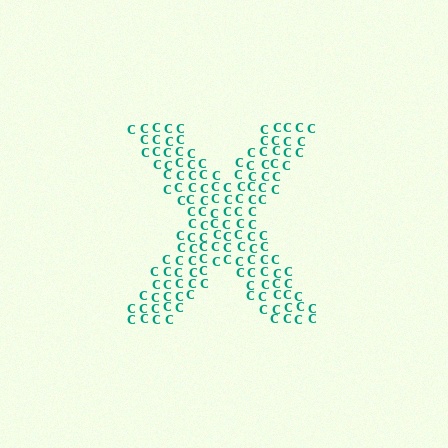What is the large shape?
The large shape is the letter X.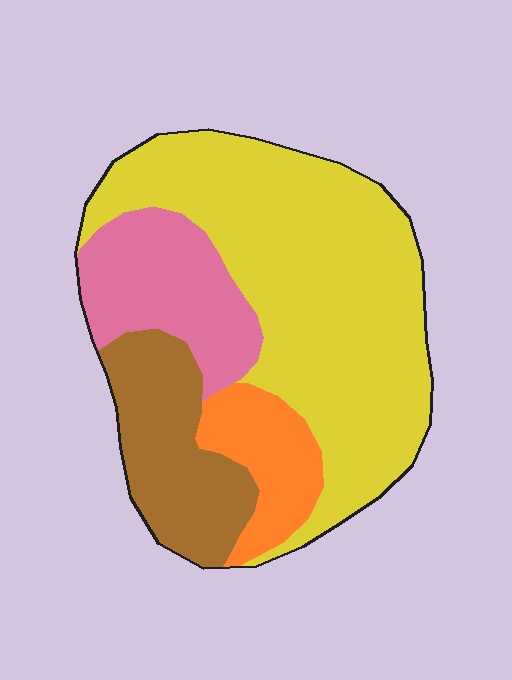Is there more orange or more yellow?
Yellow.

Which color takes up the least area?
Orange, at roughly 10%.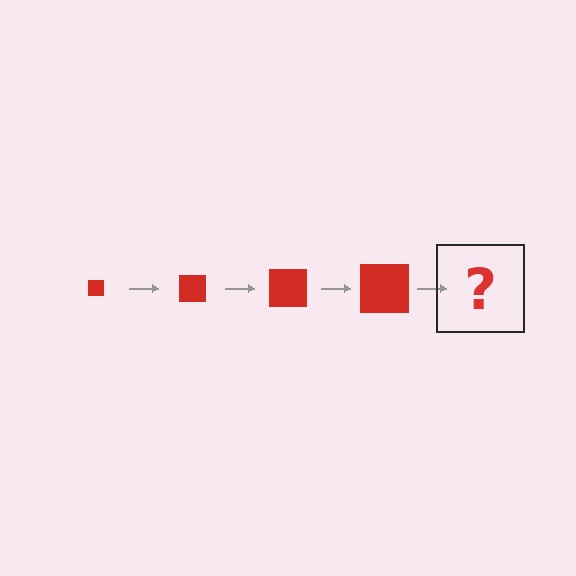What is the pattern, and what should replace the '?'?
The pattern is that the square gets progressively larger each step. The '?' should be a red square, larger than the previous one.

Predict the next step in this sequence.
The next step is a red square, larger than the previous one.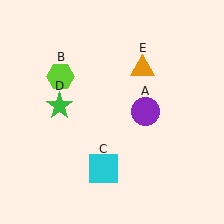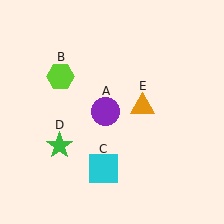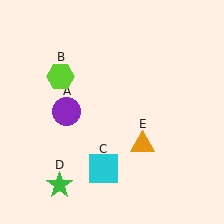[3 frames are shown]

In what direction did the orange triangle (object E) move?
The orange triangle (object E) moved down.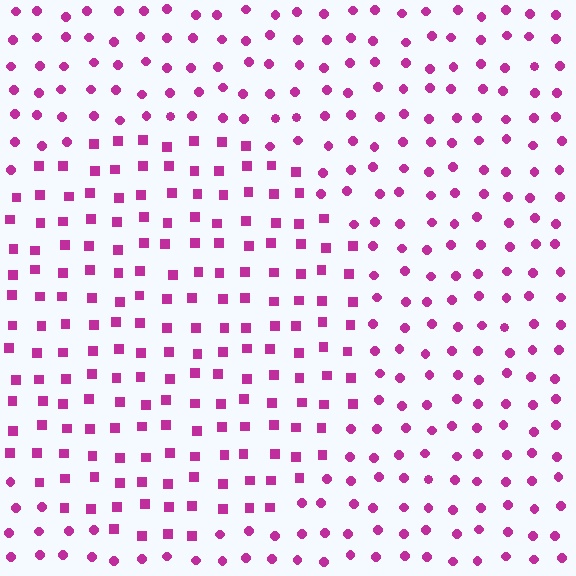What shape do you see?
I see a circle.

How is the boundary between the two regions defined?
The boundary is defined by a change in element shape: squares inside vs. circles outside. All elements share the same color and spacing.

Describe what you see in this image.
The image is filled with small magenta elements arranged in a uniform grid. A circle-shaped region contains squares, while the surrounding area contains circles. The boundary is defined purely by the change in element shape.